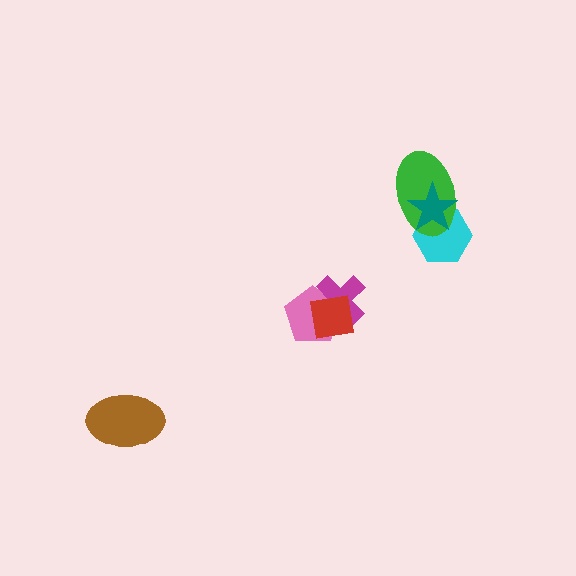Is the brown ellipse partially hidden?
No, no other shape covers it.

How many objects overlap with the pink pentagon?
2 objects overlap with the pink pentagon.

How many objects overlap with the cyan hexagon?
2 objects overlap with the cyan hexagon.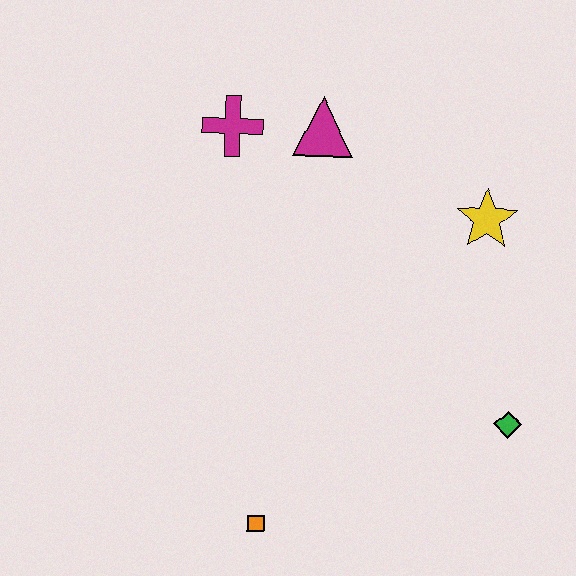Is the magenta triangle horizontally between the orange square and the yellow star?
Yes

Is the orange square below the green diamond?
Yes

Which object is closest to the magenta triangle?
The magenta cross is closest to the magenta triangle.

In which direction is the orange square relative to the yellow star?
The orange square is below the yellow star.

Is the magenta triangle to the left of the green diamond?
Yes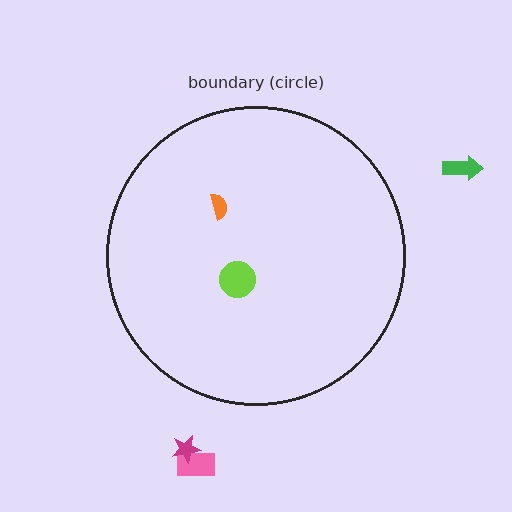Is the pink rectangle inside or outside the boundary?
Outside.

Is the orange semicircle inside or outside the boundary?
Inside.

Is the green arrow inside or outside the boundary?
Outside.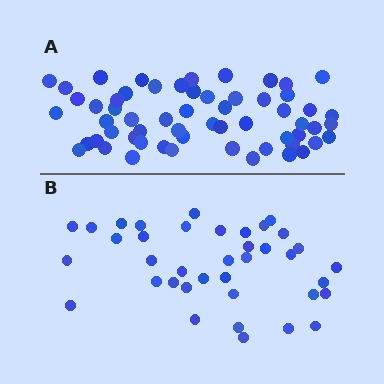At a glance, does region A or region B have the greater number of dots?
Region A (the top region) has more dots.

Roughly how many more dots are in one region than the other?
Region A has approximately 20 more dots than region B.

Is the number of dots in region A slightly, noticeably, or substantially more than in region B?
Region A has substantially more. The ratio is roughly 1.6 to 1.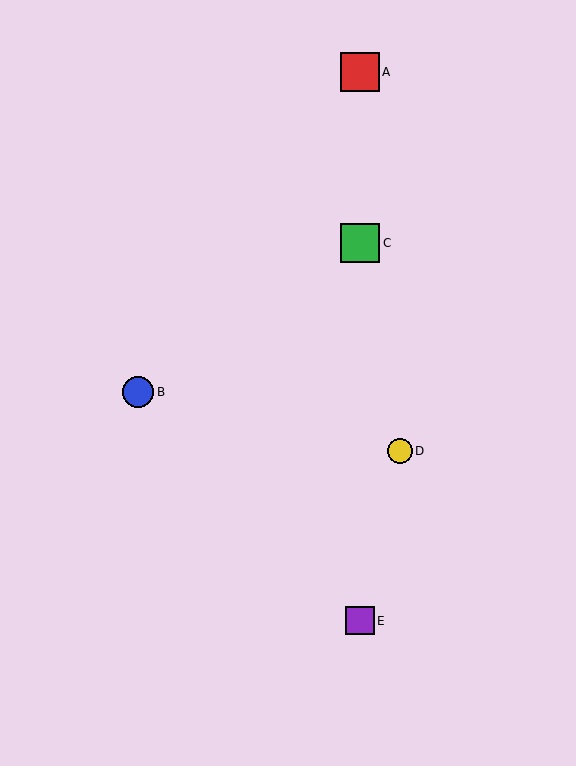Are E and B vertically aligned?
No, E is at x≈360 and B is at x≈138.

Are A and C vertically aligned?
Yes, both are at x≈360.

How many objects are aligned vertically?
3 objects (A, C, E) are aligned vertically.